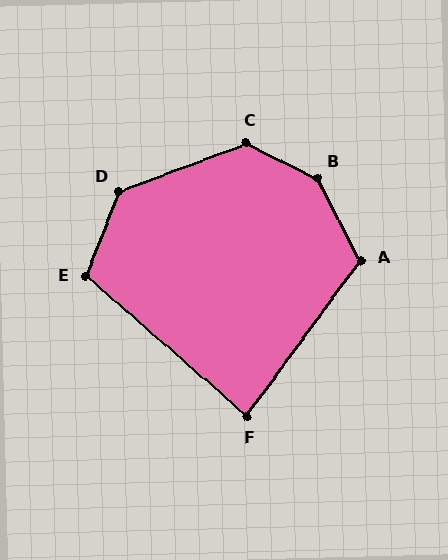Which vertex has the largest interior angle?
B, at approximately 144 degrees.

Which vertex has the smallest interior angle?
F, at approximately 85 degrees.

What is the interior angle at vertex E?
Approximately 110 degrees (obtuse).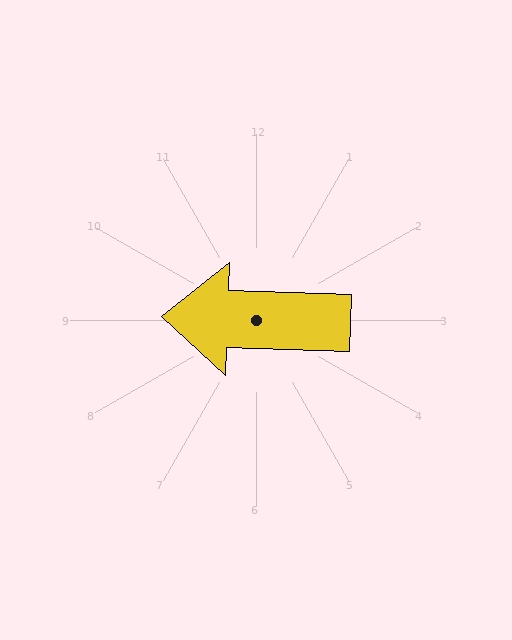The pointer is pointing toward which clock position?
Roughly 9 o'clock.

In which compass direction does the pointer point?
West.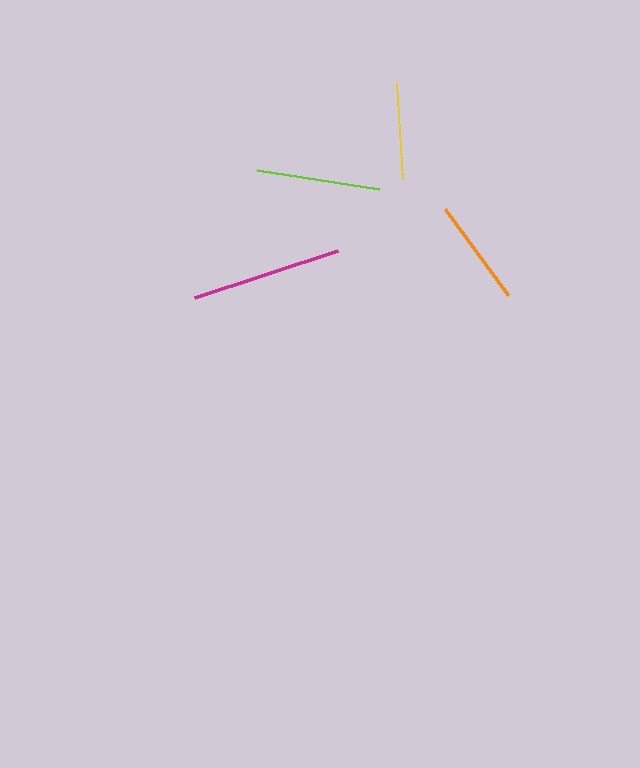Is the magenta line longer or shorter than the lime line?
The magenta line is longer than the lime line.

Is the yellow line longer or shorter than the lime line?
The lime line is longer than the yellow line.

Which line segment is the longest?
The magenta line is the longest at approximately 150 pixels.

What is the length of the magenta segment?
The magenta segment is approximately 150 pixels long.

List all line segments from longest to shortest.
From longest to shortest: magenta, lime, orange, yellow.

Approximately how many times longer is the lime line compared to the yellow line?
The lime line is approximately 1.3 times the length of the yellow line.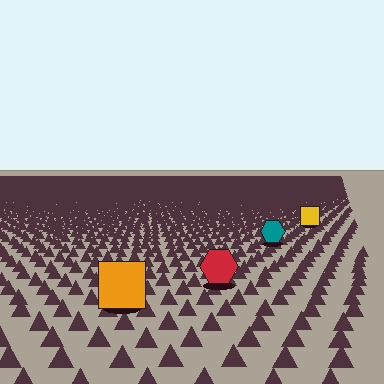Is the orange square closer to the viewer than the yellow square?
Yes. The orange square is closer — you can tell from the texture gradient: the ground texture is coarser near it.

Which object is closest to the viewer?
The orange square is closest. The texture marks near it are larger and more spread out.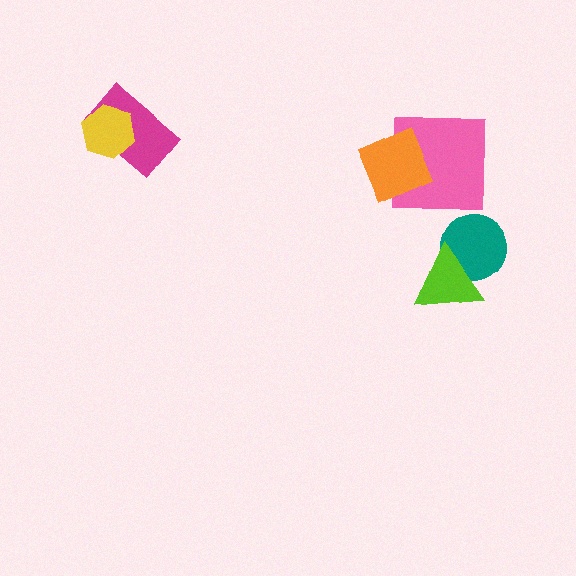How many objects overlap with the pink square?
1 object overlaps with the pink square.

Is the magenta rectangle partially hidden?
Yes, it is partially covered by another shape.